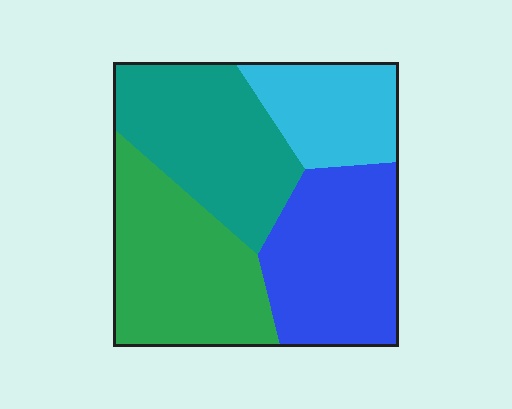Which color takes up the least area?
Cyan, at roughly 15%.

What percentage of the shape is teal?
Teal covers 27% of the shape.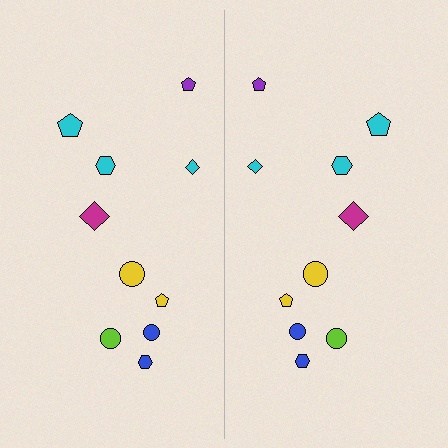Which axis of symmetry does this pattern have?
The pattern has a vertical axis of symmetry running through the center of the image.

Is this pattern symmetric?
Yes, this pattern has bilateral (reflection) symmetry.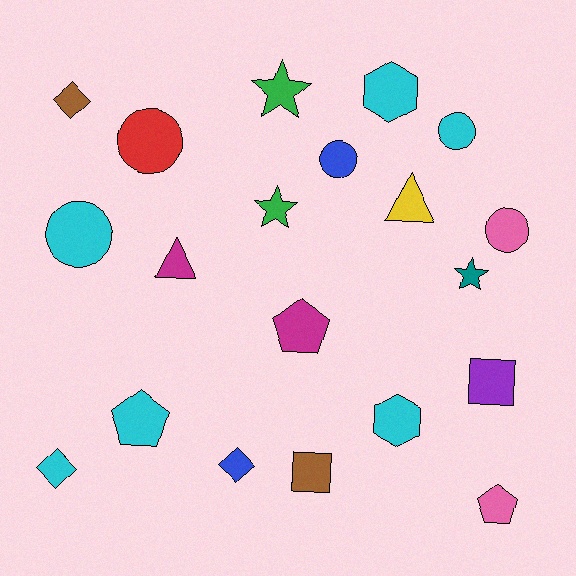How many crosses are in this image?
There are no crosses.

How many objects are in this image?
There are 20 objects.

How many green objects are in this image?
There are 2 green objects.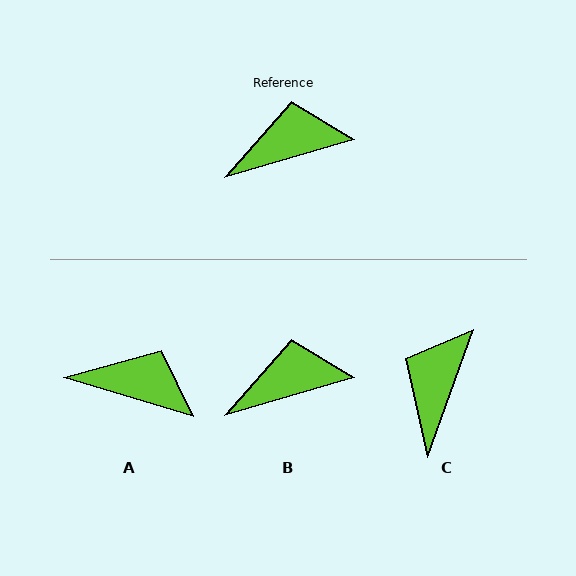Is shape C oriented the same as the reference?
No, it is off by about 54 degrees.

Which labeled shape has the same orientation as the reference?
B.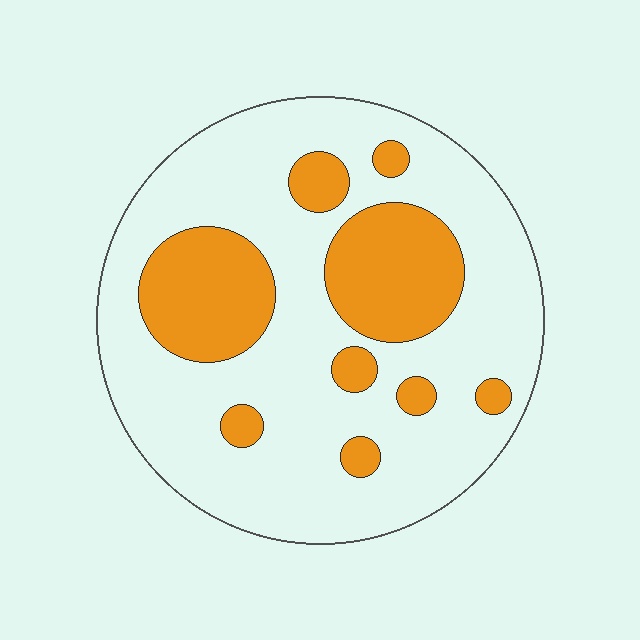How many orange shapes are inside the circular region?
9.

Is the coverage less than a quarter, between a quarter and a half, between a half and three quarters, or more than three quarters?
Between a quarter and a half.